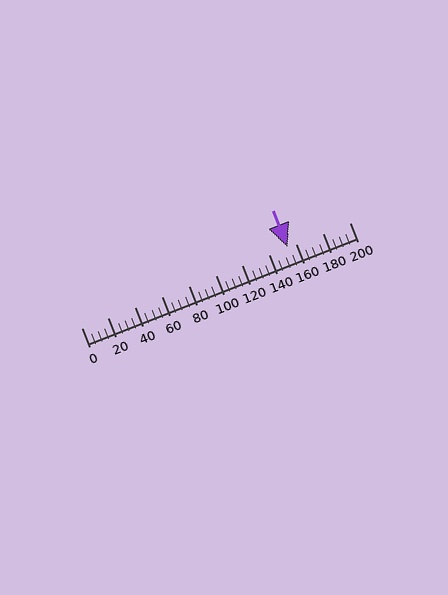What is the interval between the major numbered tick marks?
The major tick marks are spaced 20 units apart.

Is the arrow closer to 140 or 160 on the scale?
The arrow is closer to 160.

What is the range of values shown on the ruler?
The ruler shows values from 0 to 200.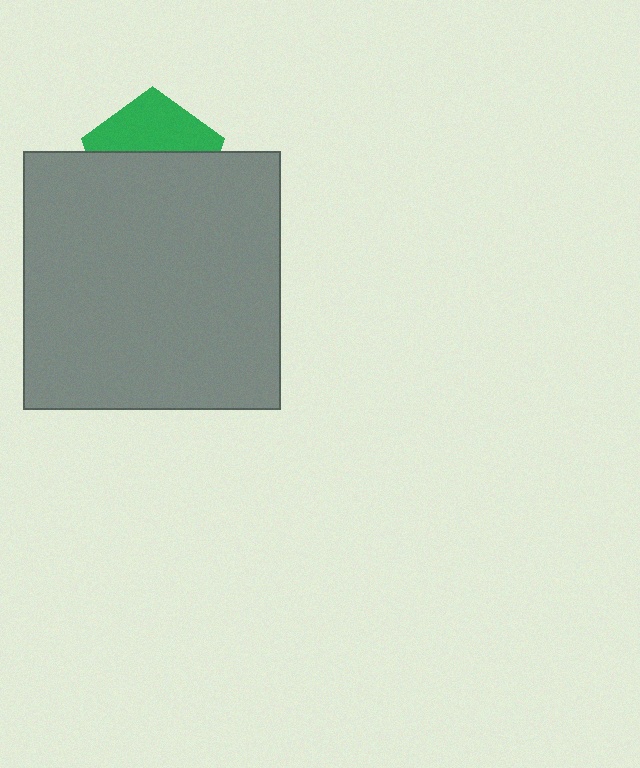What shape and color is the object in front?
The object in front is a gray square.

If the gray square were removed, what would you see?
You would see the complete green pentagon.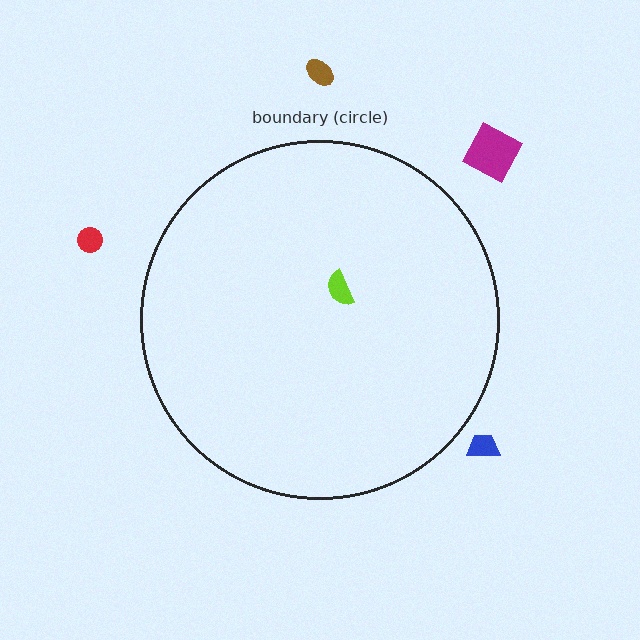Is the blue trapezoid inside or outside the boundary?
Outside.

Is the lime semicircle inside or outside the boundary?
Inside.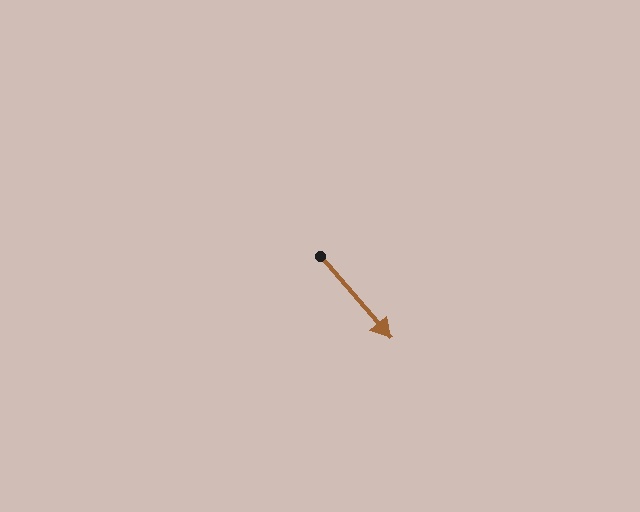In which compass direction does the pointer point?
Southeast.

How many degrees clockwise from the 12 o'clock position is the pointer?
Approximately 139 degrees.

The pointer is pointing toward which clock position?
Roughly 5 o'clock.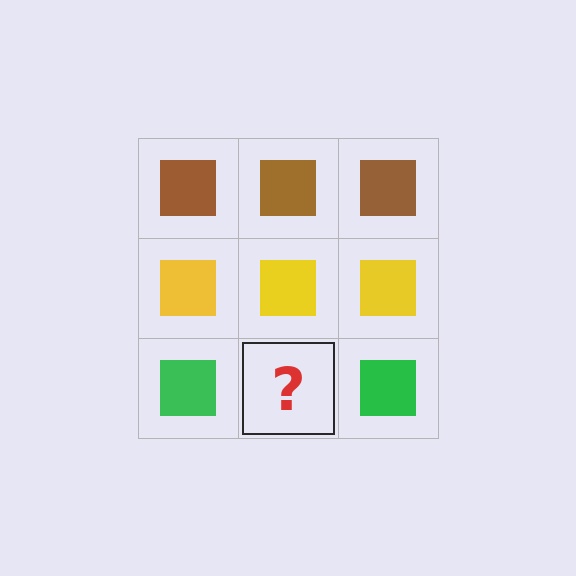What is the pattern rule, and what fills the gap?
The rule is that each row has a consistent color. The gap should be filled with a green square.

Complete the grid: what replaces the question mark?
The question mark should be replaced with a green square.